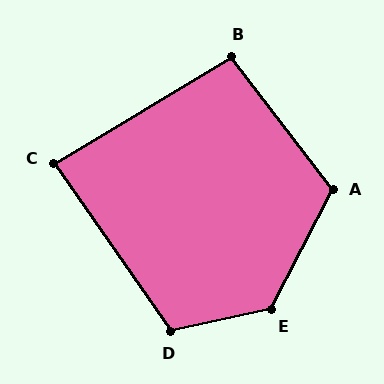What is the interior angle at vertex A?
Approximately 115 degrees (obtuse).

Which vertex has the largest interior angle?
E, at approximately 130 degrees.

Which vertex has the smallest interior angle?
C, at approximately 86 degrees.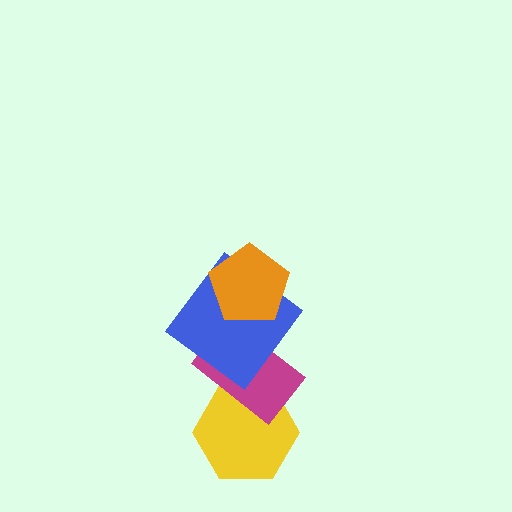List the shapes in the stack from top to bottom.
From top to bottom: the orange pentagon, the blue diamond, the magenta rectangle, the yellow hexagon.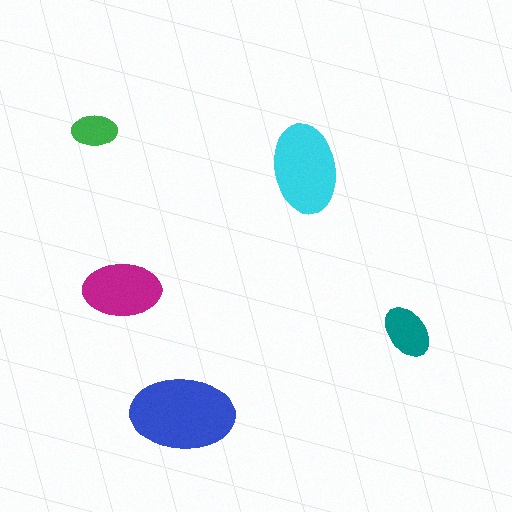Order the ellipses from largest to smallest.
the blue one, the cyan one, the magenta one, the teal one, the green one.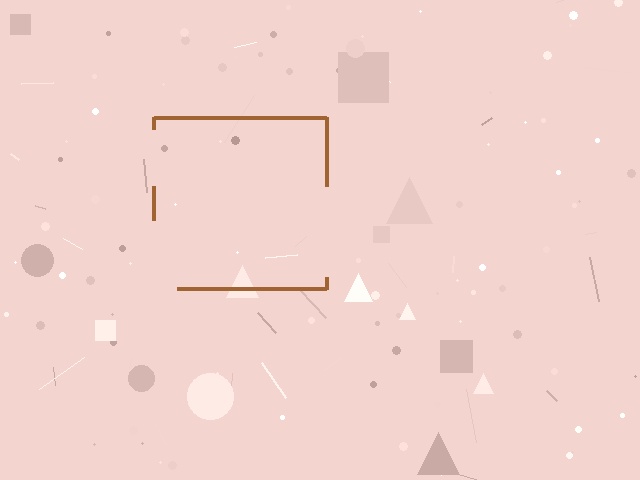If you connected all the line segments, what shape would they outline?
They would outline a square.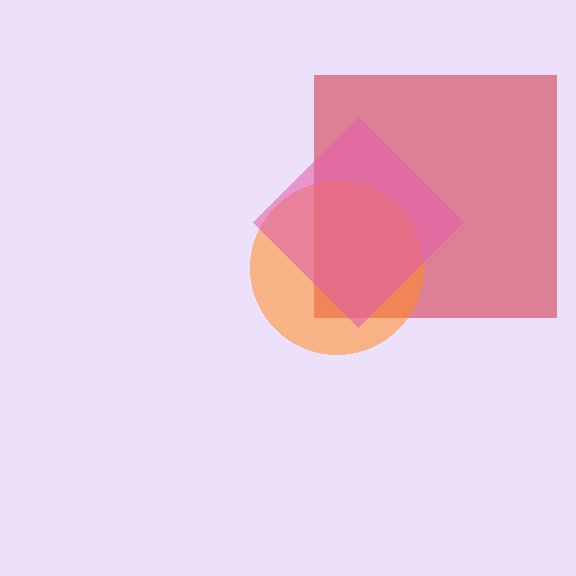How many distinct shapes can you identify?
There are 3 distinct shapes: a red square, an orange circle, a pink diamond.